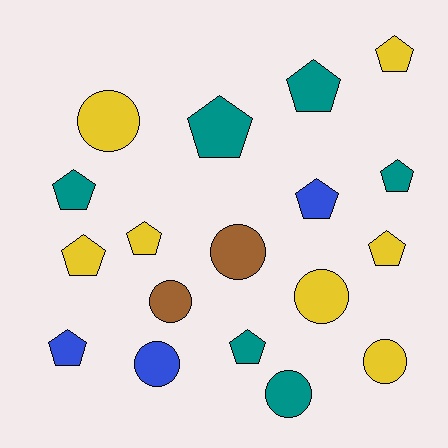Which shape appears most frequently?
Pentagon, with 11 objects.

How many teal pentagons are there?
There are 5 teal pentagons.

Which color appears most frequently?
Yellow, with 7 objects.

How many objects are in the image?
There are 18 objects.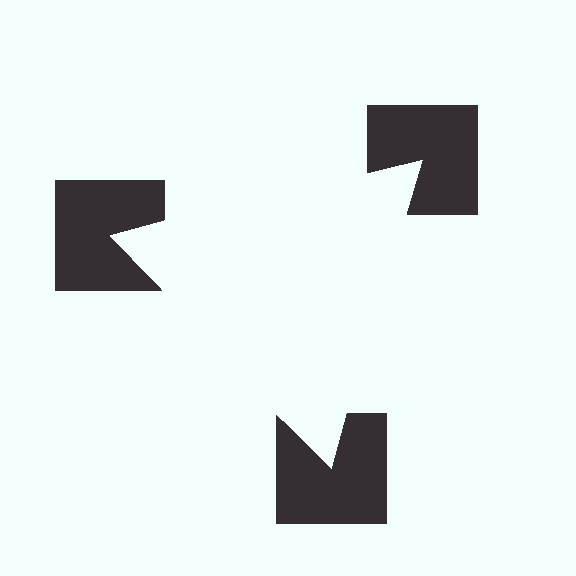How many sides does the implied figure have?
3 sides.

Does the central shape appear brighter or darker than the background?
It typically appears slightly brighter than the background, even though no actual brightness change is drawn.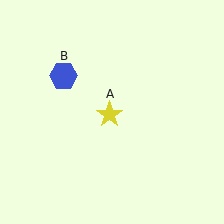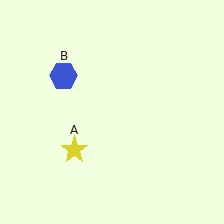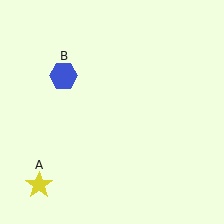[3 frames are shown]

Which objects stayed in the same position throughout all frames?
Blue hexagon (object B) remained stationary.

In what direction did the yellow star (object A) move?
The yellow star (object A) moved down and to the left.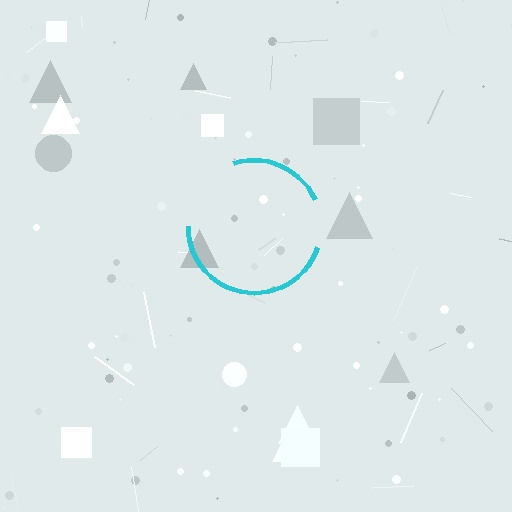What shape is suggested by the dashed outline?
The dashed outline suggests a circle.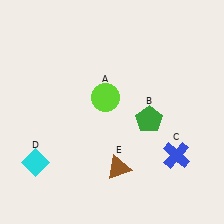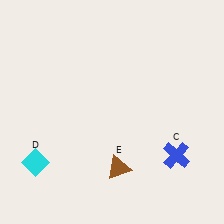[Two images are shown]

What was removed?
The lime circle (A), the green pentagon (B) were removed in Image 2.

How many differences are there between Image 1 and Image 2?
There are 2 differences between the two images.